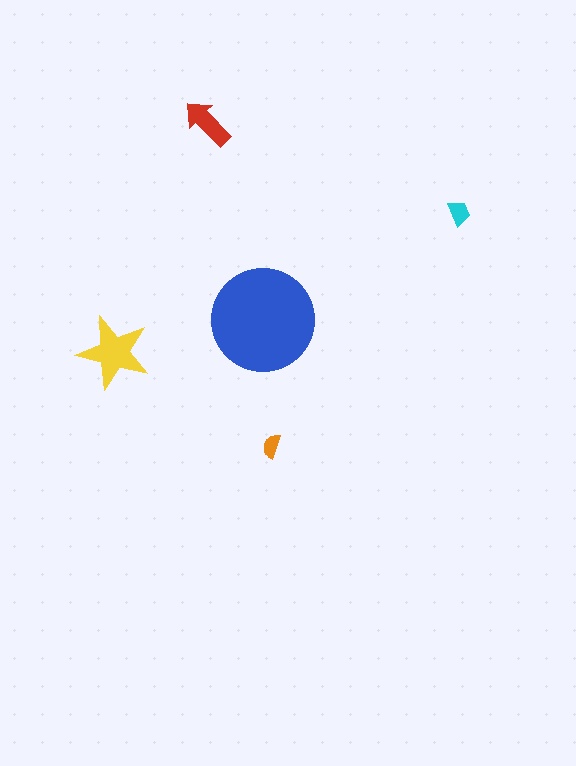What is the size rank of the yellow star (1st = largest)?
2nd.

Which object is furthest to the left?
The yellow star is leftmost.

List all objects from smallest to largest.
The orange semicircle, the cyan trapezoid, the red arrow, the yellow star, the blue circle.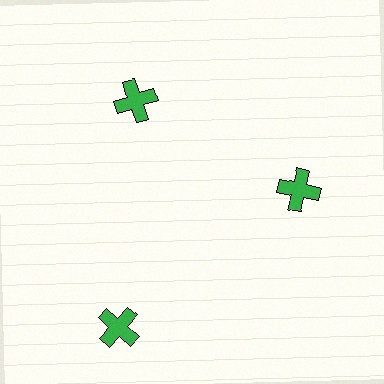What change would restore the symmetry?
The symmetry would be restored by moving it inward, back onto the ring so that all 3 crosses sit at equal angles and equal distance from the center.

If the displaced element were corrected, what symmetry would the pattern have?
It would have 3-fold rotational symmetry — the pattern would map onto itself every 120 degrees.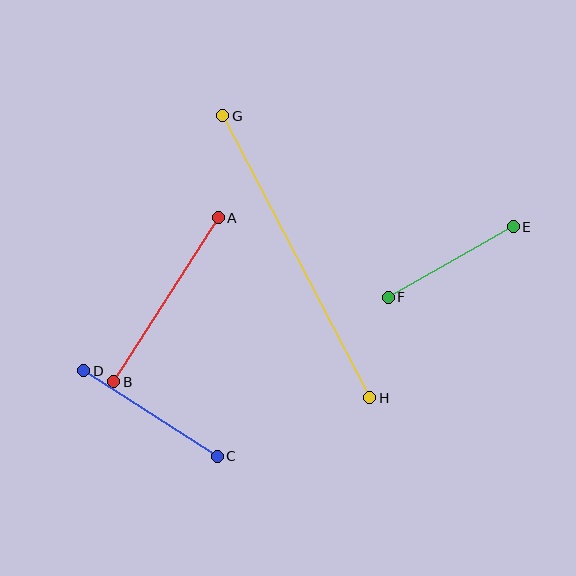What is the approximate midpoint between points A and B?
The midpoint is at approximately (166, 300) pixels.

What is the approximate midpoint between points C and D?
The midpoint is at approximately (151, 413) pixels.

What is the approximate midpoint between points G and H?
The midpoint is at approximately (296, 257) pixels.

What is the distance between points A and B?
The distance is approximately 195 pixels.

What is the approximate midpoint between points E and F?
The midpoint is at approximately (451, 262) pixels.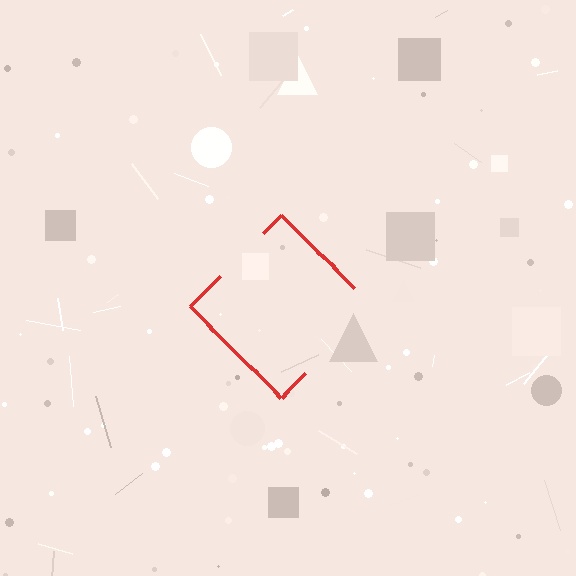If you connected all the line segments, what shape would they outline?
They would outline a diamond.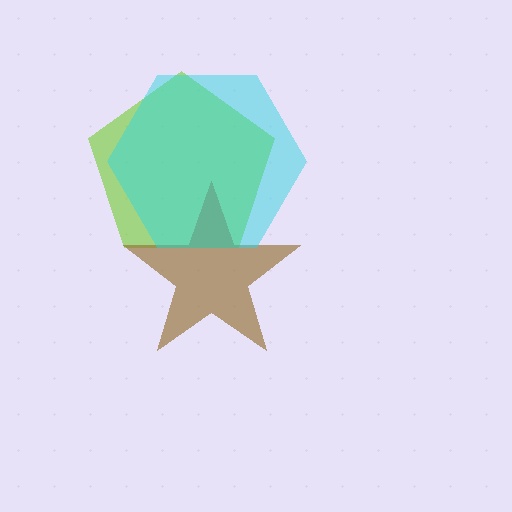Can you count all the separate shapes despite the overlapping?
Yes, there are 3 separate shapes.